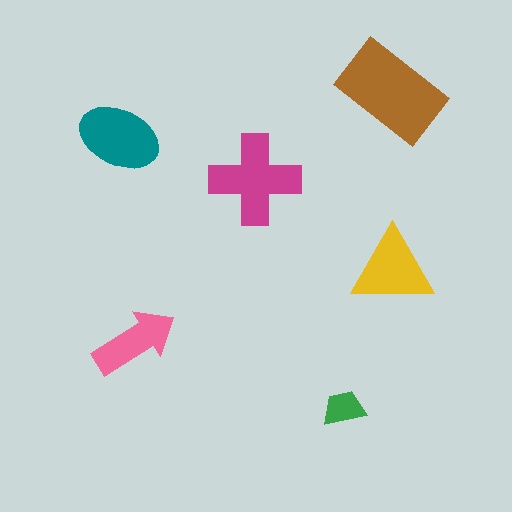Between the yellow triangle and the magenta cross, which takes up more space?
The magenta cross.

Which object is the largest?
The brown rectangle.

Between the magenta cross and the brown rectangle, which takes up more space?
The brown rectangle.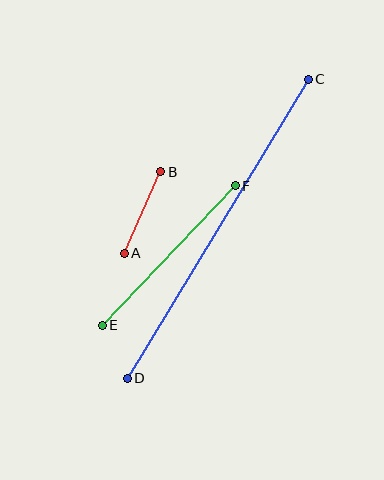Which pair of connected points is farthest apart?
Points C and D are farthest apart.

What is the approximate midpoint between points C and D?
The midpoint is at approximately (218, 229) pixels.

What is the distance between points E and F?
The distance is approximately 192 pixels.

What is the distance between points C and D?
The distance is approximately 350 pixels.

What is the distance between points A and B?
The distance is approximately 90 pixels.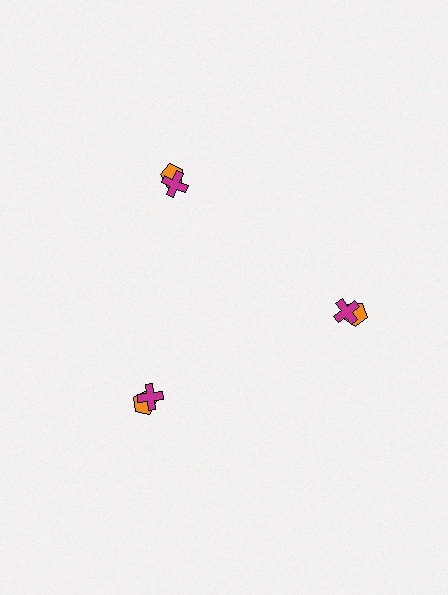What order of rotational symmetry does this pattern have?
This pattern has 3-fold rotational symmetry.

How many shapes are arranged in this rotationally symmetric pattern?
There are 6 shapes, arranged in 3 groups of 2.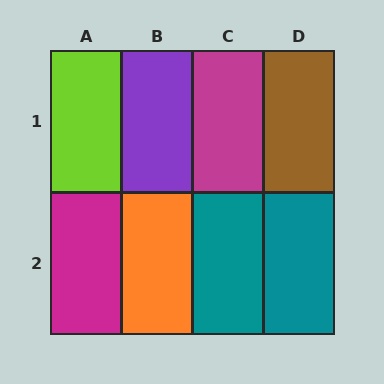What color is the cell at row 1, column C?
Magenta.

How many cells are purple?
1 cell is purple.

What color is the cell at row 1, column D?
Brown.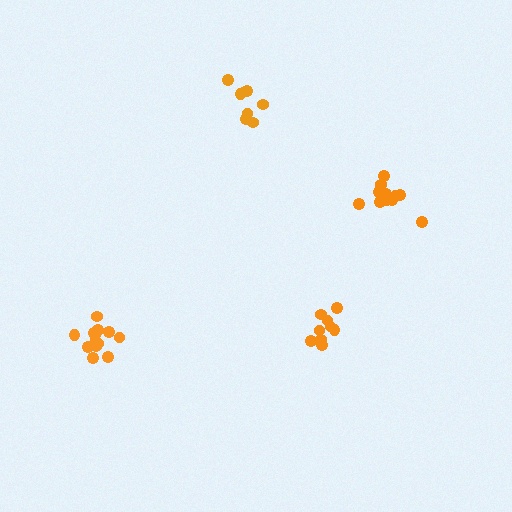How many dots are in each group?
Group 1: 9 dots, Group 2: 14 dots, Group 3: 11 dots, Group 4: 8 dots (42 total).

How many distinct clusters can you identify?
There are 4 distinct clusters.